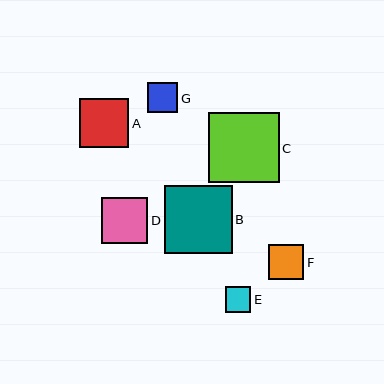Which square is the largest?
Square C is the largest with a size of approximately 70 pixels.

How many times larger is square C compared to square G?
Square C is approximately 2.4 times the size of square G.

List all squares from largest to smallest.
From largest to smallest: C, B, A, D, F, G, E.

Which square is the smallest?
Square E is the smallest with a size of approximately 26 pixels.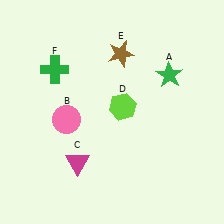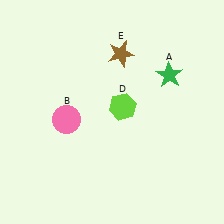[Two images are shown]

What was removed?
The magenta triangle (C), the green cross (F) were removed in Image 2.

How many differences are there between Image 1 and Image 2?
There are 2 differences between the two images.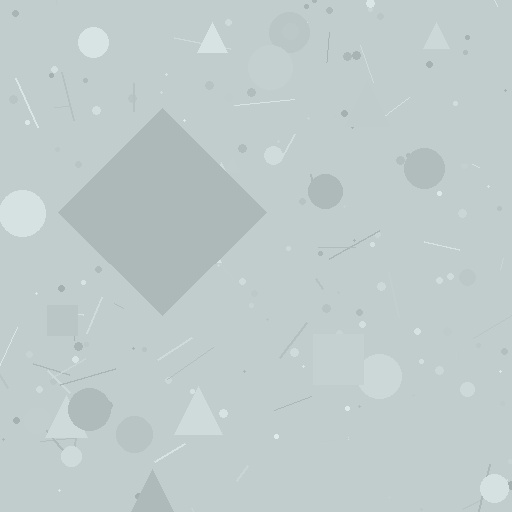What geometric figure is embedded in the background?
A diamond is embedded in the background.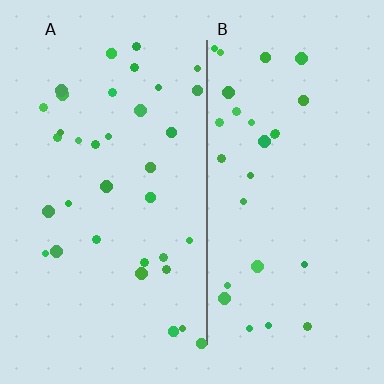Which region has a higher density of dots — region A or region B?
A (the left).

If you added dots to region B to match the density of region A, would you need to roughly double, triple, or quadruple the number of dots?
Approximately double.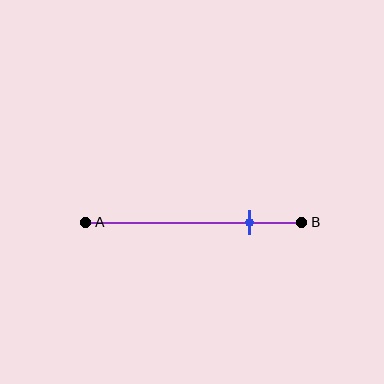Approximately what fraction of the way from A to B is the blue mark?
The blue mark is approximately 75% of the way from A to B.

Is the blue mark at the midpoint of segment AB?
No, the mark is at about 75% from A, not at the 50% midpoint.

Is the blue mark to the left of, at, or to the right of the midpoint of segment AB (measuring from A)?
The blue mark is to the right of the midpoint of segment AB.